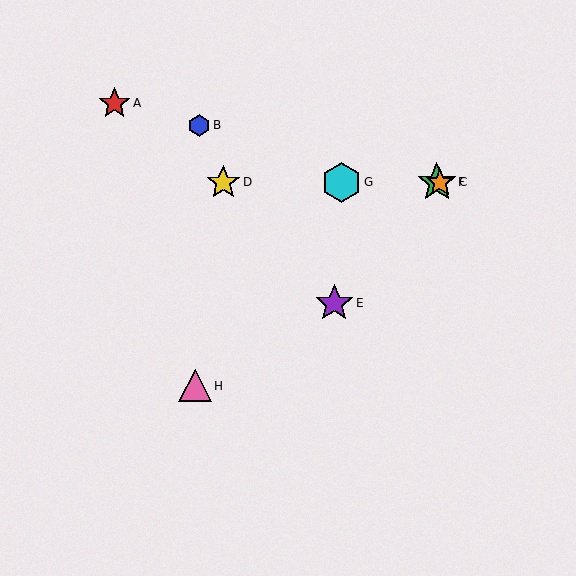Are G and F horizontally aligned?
Yes, both are at y≈183.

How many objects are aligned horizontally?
4 objects (C, D, F, G) are aligned horizontally.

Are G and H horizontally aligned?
No, G is at y≈183 and H is at y≈386.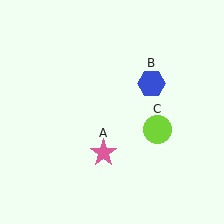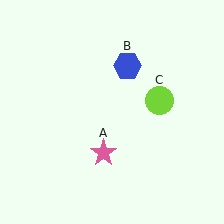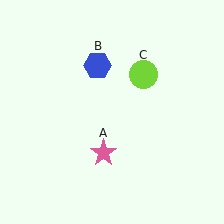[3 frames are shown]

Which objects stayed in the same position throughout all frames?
Pink star (object A) remained stationary.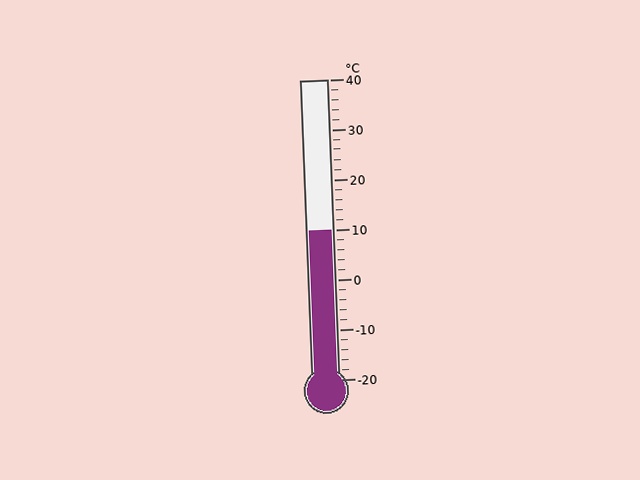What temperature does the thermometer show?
The thermometer shows approximately 10°C.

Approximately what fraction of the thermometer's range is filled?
The thermometer is filled to approximately 50% of its range.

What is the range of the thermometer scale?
The thermometer scale ranges from -20°C to 40°C.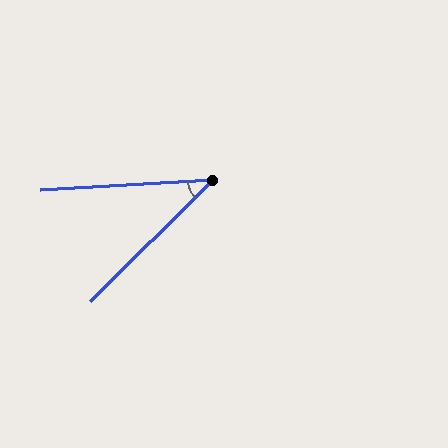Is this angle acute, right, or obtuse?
It is acute.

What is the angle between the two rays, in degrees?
Approximately 41 degrees.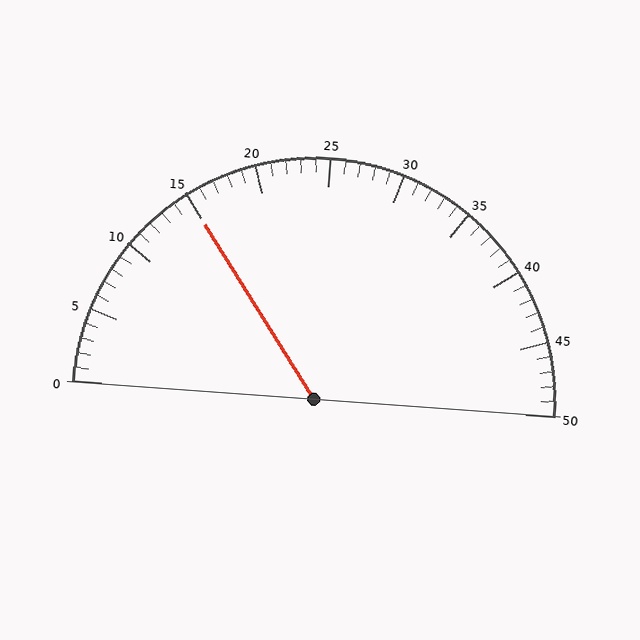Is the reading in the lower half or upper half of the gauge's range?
The reading is in the lower half of the range (0 to 50).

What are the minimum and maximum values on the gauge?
The gauge ranges from 0 to 50.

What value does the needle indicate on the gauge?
The needle indicates approximately 15.